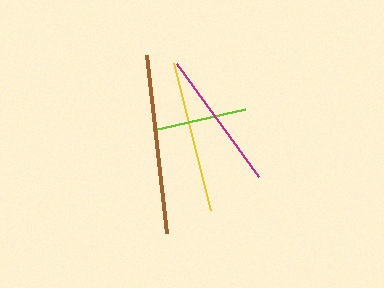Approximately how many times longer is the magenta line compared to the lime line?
The magenta line is approximately 1.5 times the length of the lime line.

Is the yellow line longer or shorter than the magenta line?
The yellow line is longer than the magenta line.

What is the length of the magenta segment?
The magenta segment is approximately 140 pixels long.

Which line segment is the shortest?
The lime line is the shortest at approximately 95 pixels.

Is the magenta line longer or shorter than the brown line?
The brown line is longer than the magenta line.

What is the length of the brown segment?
The brown segment is approximately 179 pixels long.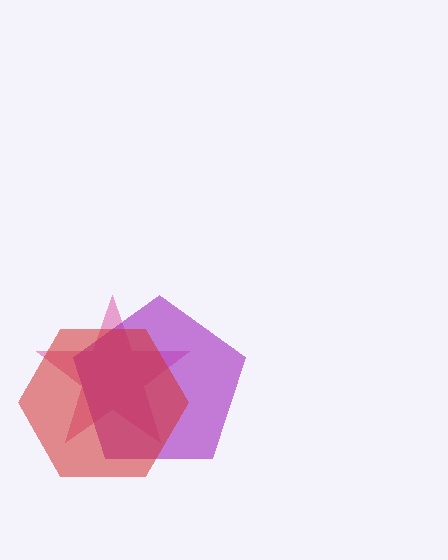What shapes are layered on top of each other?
The layered shapes are: a pink star, a purple pentagon, a red hexagon.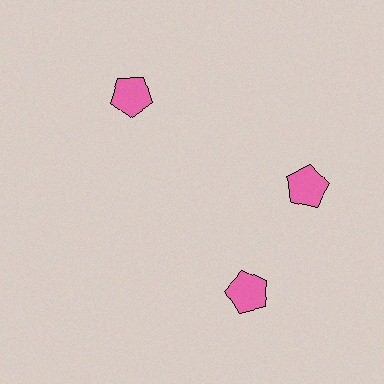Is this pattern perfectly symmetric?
No. The 3 pink pentagons are arranged in a ring, but one element near the 7 o'clock position is rotated out of alignment along the ring, breaking the 3-fold rotational symmetry.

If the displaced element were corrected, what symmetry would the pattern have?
It would have 3-fold rotational symmetry — the pattern would map onto itself every 120 degrees.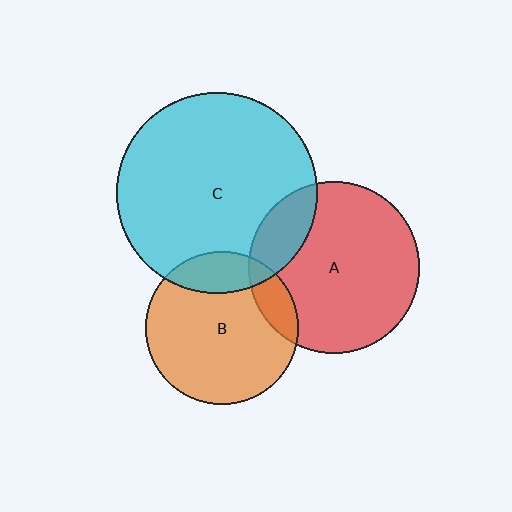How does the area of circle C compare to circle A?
Approximately 1.4 times.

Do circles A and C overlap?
Yes.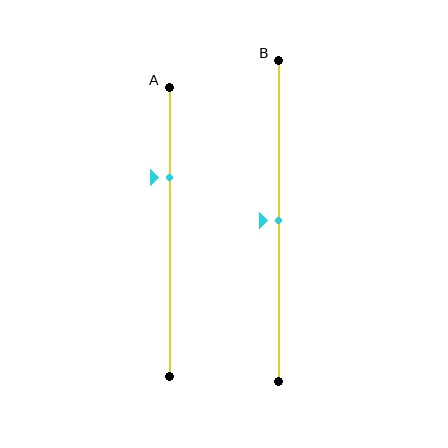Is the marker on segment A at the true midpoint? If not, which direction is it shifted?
No, the marker on segment A is shifted upward by about 19% of the segment length.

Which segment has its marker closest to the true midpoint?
Segment B has its marker closest to the true midpoint.